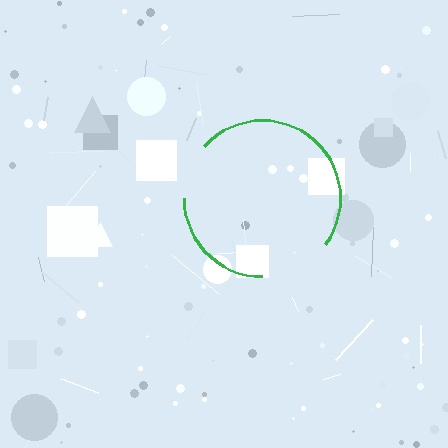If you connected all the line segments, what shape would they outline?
They would outline a circle.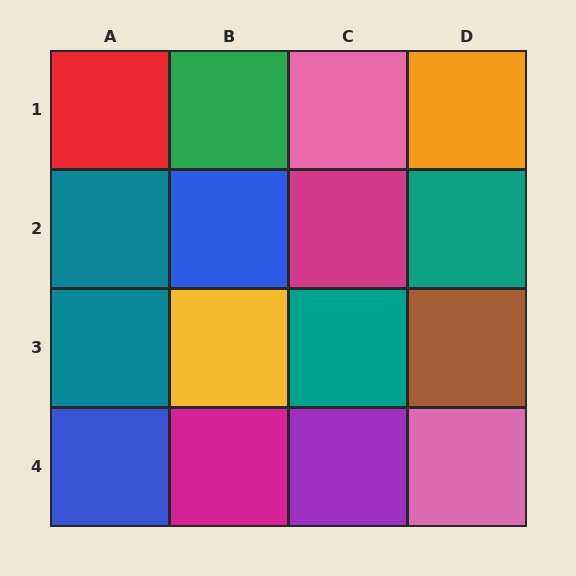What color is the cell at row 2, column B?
Blue.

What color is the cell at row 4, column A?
Blue.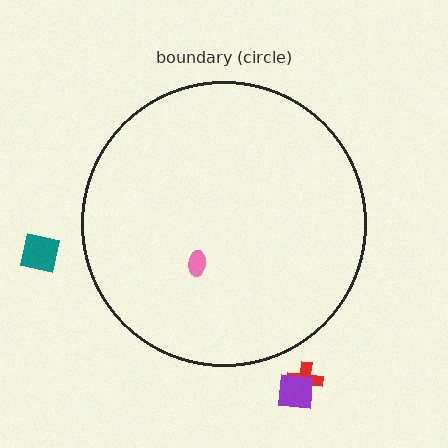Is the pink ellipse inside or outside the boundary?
Inside.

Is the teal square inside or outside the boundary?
Outside.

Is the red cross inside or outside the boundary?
Outside.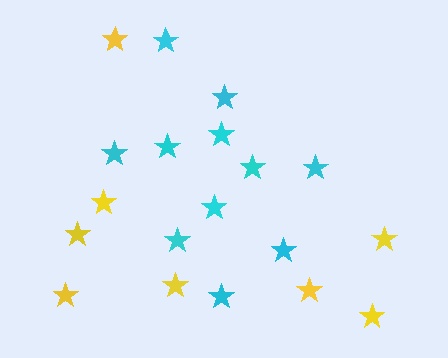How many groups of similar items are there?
There are 2 groups: one group of yellow stars (8) and one group of cyan stars (11).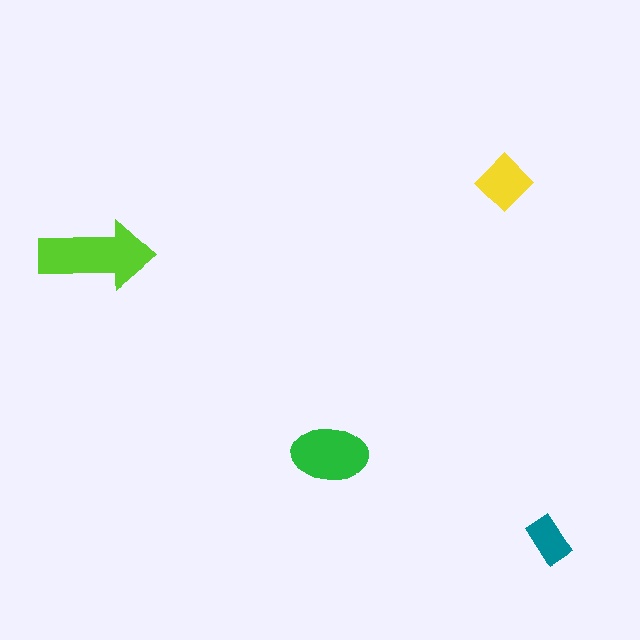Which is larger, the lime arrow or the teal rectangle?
The lime arrow.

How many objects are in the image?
There are 4 objects in the image.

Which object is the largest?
The lime arrow.